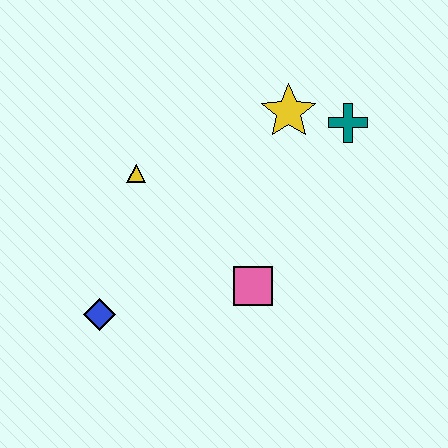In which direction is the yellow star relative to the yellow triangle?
The yellow star is to the right of the yellow triangle.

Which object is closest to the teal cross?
The yellow star is closest to the teal cross.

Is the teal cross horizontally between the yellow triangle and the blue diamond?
No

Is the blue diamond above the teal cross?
No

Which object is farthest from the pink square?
The teal cross is farthest from the pink square.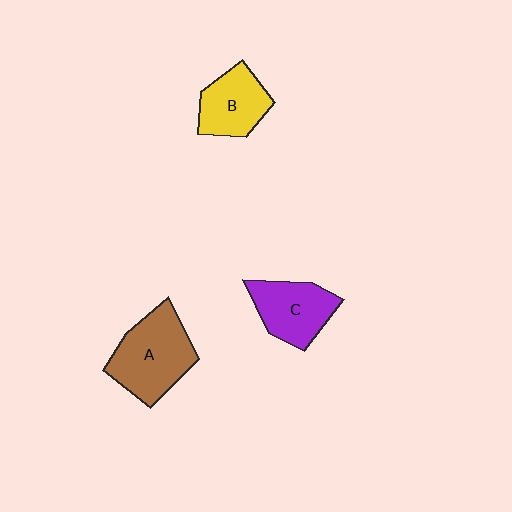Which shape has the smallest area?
Shape B (yellow).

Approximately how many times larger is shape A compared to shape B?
Approximately 1.4 times.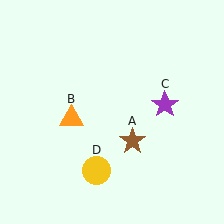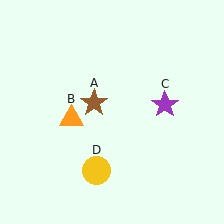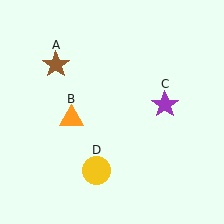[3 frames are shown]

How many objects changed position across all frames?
1 object changed position: brown star (object A).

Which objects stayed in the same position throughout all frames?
Orange triangle (object B) and purple star (object C) and yellow circle (object D) remained stationary.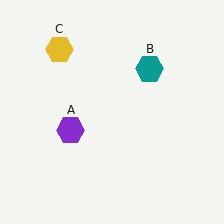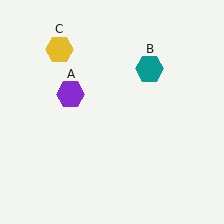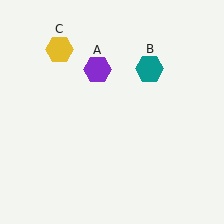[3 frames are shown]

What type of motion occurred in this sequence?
The purple hexagon (object A) rotated clockwise around the center of the scene.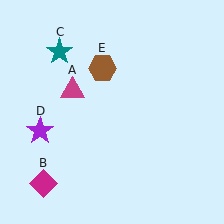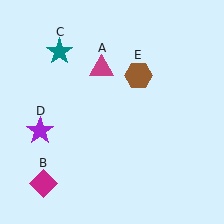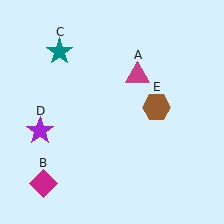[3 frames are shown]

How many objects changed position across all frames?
2 objects changed position: magenta triangle (object A), brown hexagon (object E).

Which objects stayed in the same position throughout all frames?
Magenta diamond (object B) and teal star (object C) and purple star (object D) remained stationary.